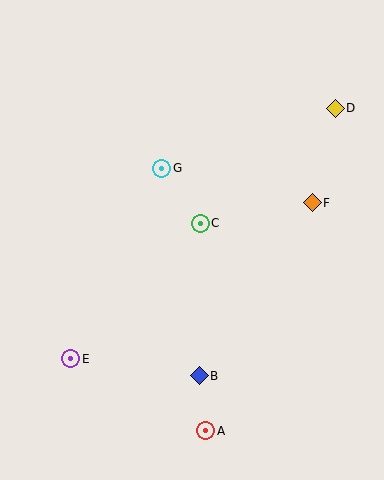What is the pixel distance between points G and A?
The distance between G and A is 266 pixels.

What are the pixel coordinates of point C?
Point C is at (200, 223).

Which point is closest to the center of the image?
Point C at (200, 223) is closest to the center.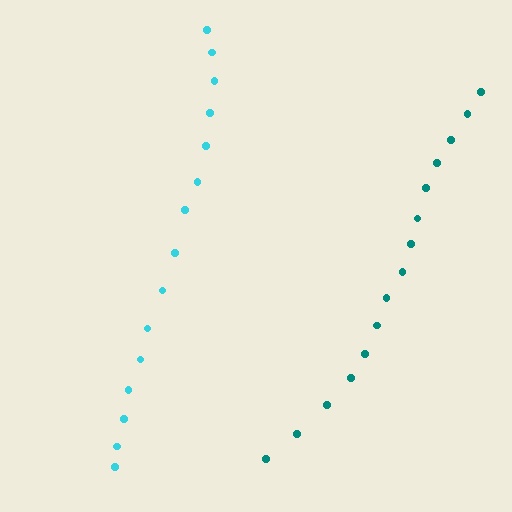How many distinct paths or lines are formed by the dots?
There are 2 distinct paths.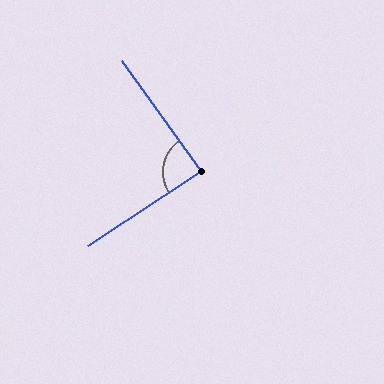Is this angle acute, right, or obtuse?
It is approximately a right angle.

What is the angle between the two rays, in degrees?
Approximately 87 degrees.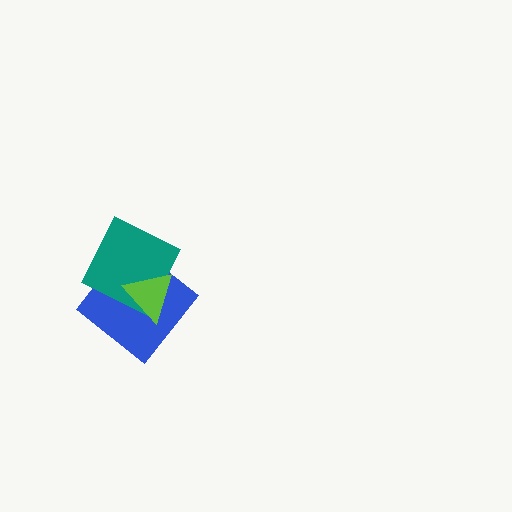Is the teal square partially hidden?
Yes, it is partially covered by another shape.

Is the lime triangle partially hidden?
No, no other shape covers it.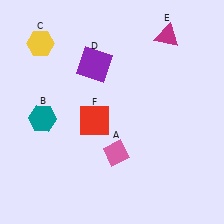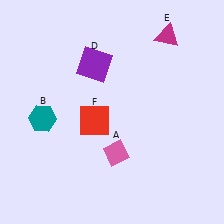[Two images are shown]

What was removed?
The yellow hexagon (C) was removed in Image 2.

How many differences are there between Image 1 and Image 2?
There is 1 difference between the two images.